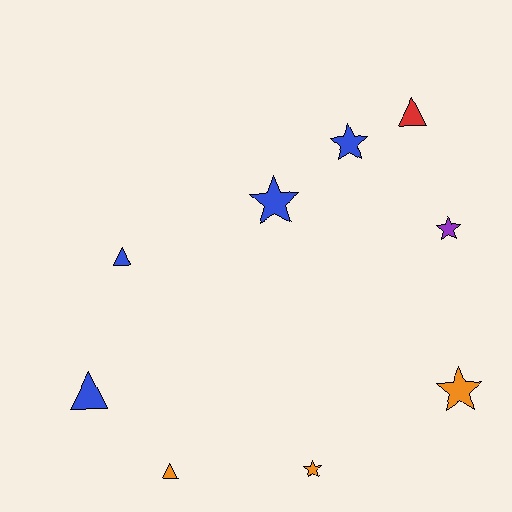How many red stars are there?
There are no red stars.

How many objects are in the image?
There are 9 objects.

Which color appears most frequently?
Blue, with 4 objects.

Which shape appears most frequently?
Star, with 5 objects.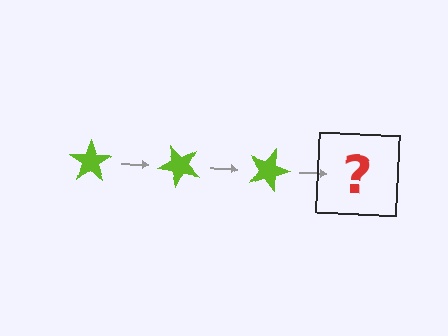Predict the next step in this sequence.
The next step is a lime star rotated 135 degrees.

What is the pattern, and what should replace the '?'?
The pattern is that the star rotates 45 degrees each step. The '?' should be a lime star rotated 135 degrees.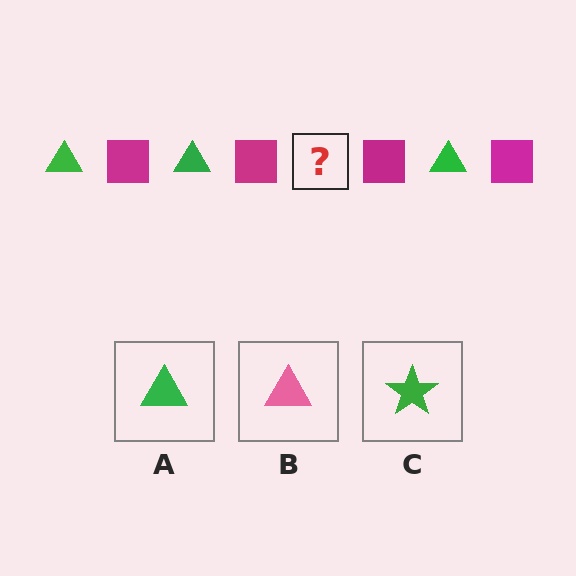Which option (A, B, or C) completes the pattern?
A.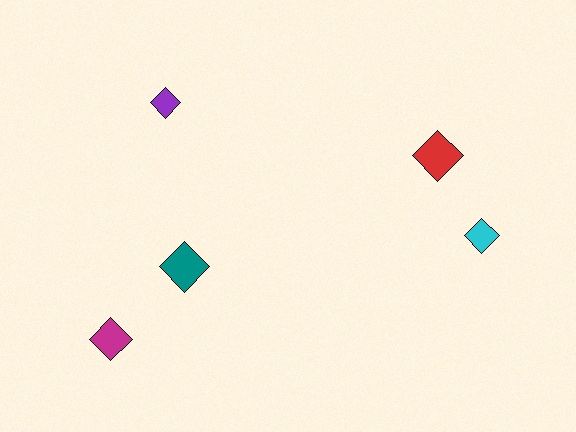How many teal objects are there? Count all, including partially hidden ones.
There is 1 teal object.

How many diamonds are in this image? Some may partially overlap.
There are 5 diamonds.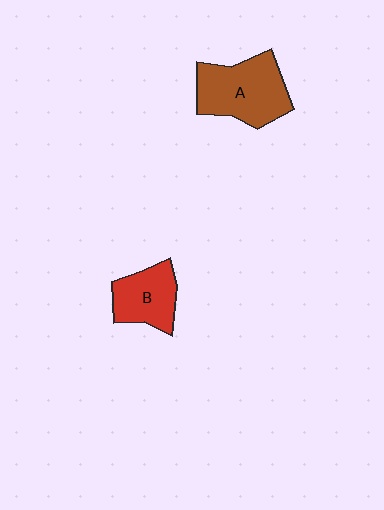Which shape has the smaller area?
Shape B (red).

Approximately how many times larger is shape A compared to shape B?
Approximately 1.5 times.